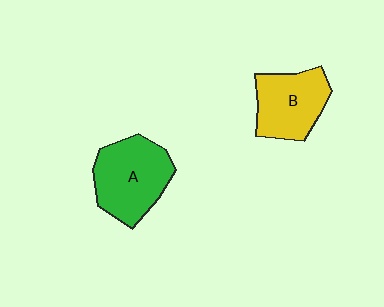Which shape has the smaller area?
Shape B (yellow).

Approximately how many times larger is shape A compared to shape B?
Approximately 1.2 times.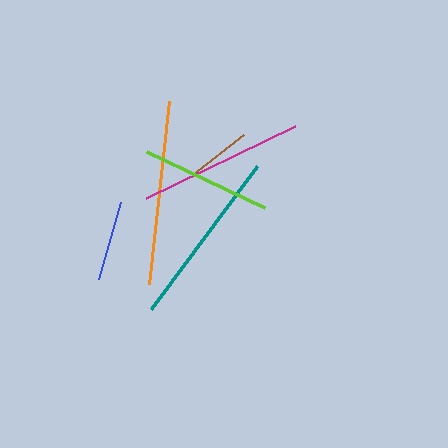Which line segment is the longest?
The orange line is the longest at approximately 184 pixels.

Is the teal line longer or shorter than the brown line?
The teal line is longer than the brown line.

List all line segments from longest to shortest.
From longest to shortest: orange, teal, magenta, lime, blue, brown.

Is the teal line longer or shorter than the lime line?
The teal line is longer than the lime line.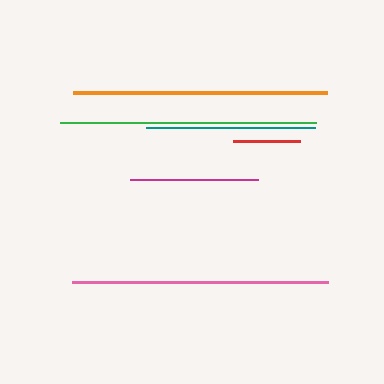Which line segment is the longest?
The pink line is the longest at approximately 256 pixels.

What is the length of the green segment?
The green segment is approximately 256 pixels long.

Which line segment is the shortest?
The red line is the shortest at approximately 68 pixels.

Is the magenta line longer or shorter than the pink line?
The pink line is longer than the magenta line.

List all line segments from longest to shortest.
From longest to shortest: pink, green, orange, teal, magenta, red.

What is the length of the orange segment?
The orange segment is approximately 255 pixels long.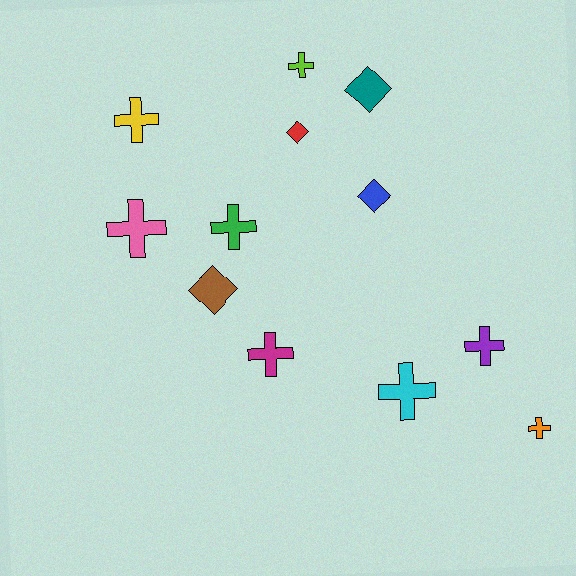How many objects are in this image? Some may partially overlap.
There are 12 objects.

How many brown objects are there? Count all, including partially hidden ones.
There is 1 brown object.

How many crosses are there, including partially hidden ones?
There are 8 crosses.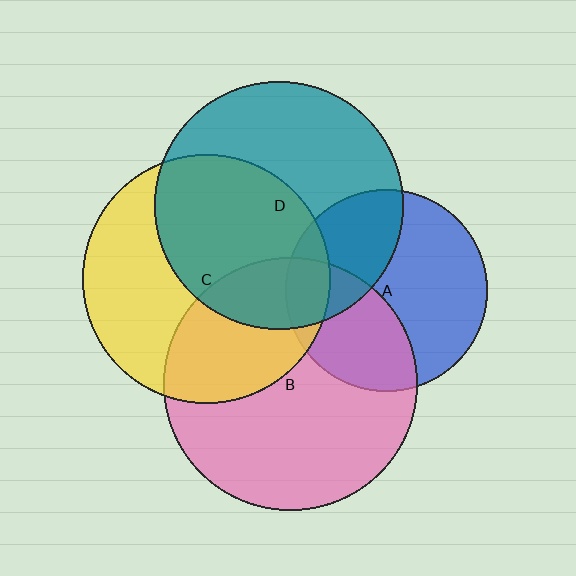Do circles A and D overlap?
Yes.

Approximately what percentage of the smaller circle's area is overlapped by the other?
Approximately 35%.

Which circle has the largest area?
Circle B (pink).